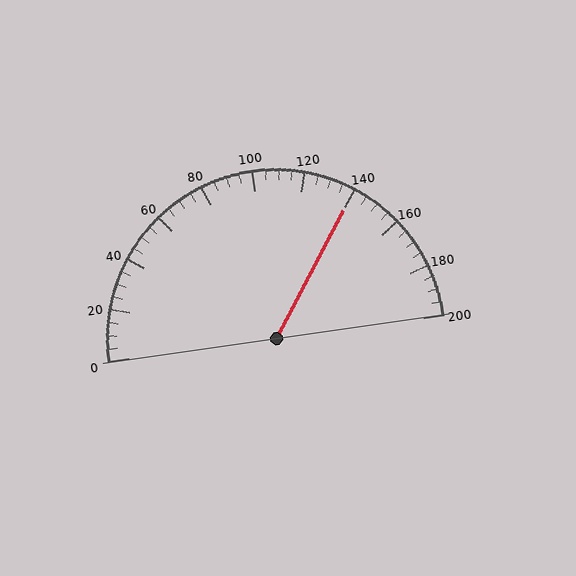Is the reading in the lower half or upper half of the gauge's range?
The reading is in the upper half of the range (0 to 200).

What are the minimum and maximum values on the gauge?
The gauge ranges from 0 to 200.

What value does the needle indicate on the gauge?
The needle indicates approximately 140.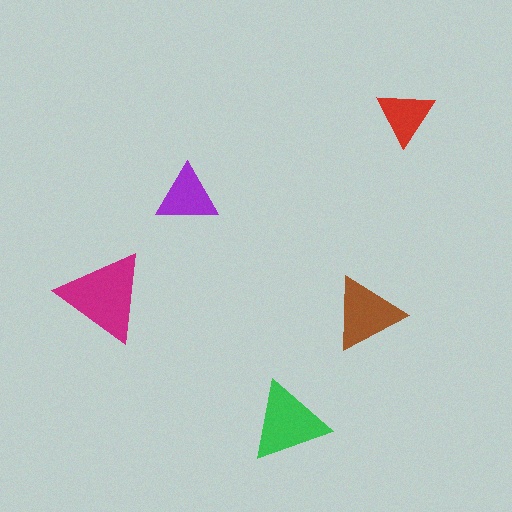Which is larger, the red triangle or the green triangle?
The green one.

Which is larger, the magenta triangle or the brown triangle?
The magenta one.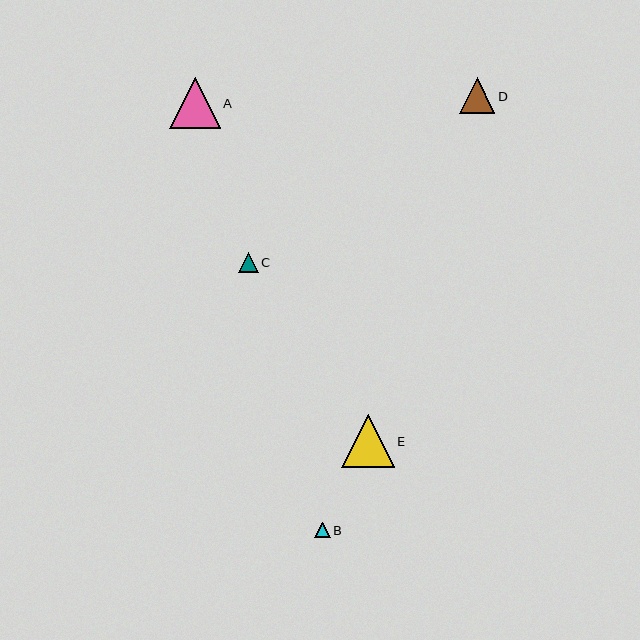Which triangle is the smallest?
Triangle B is the smallest with a size of approximately 15 pixels.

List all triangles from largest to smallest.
From largest to smallest: E, A, D, C, B.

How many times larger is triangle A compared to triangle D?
Triangle A is approximately 1.4 times the size of triangle D.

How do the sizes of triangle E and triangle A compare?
Triangle E and triangle A are approximately the same size.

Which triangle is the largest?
Triangle E is the largest with a size of approximately 53 pixels.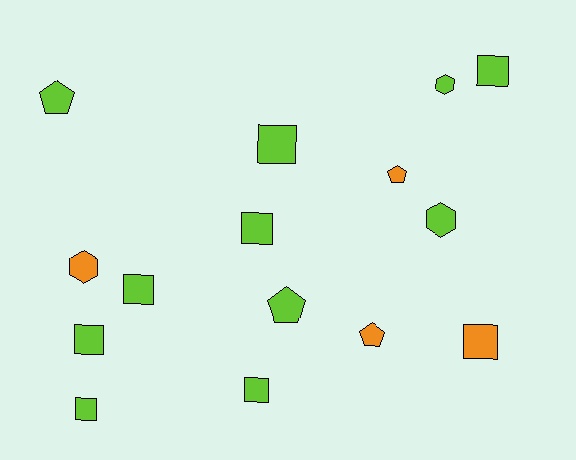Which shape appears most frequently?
Square, with 8 objects.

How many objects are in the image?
There are 15 objects.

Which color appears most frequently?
Lime, with 11 objects.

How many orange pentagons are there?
There are 2 orange pentagons.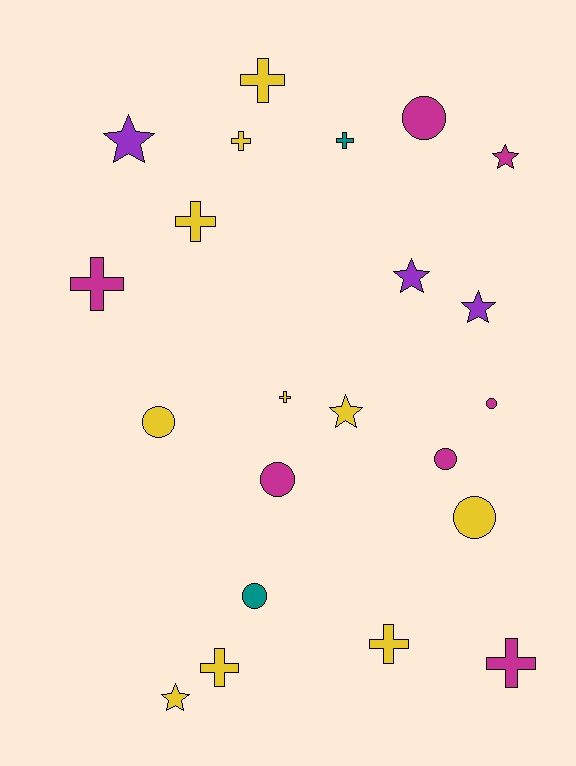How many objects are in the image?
There are 22 objects.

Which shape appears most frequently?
Cross, with 9 objects.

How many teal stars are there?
There are no teal stars.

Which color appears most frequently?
Yellow, with 10 objects.